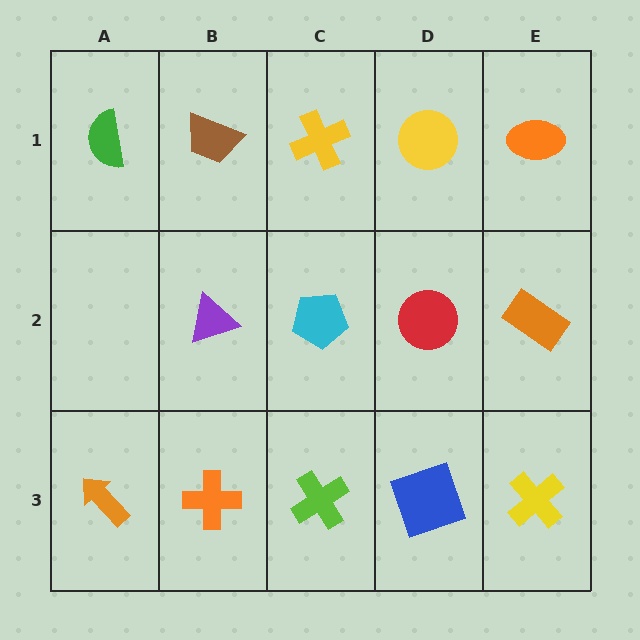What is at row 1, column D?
A yellow circle.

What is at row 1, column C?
A yellow cross.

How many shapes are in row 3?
5 shapes.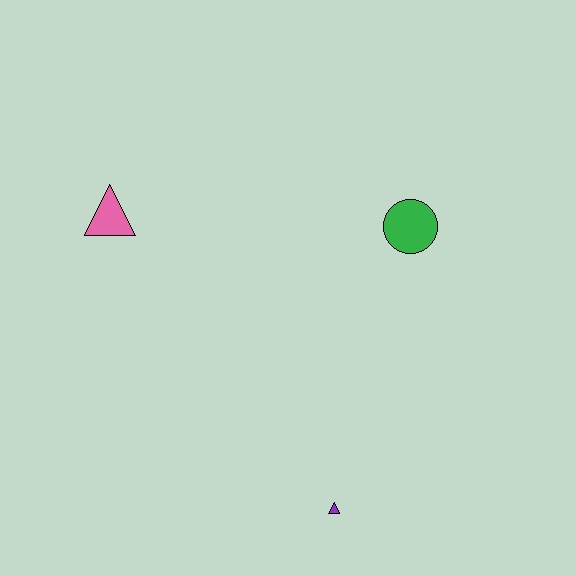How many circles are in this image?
There is 1 circle.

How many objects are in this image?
There are 3 objects.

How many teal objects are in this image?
There are no teal objects.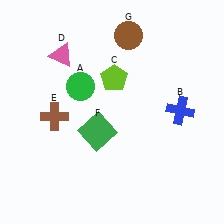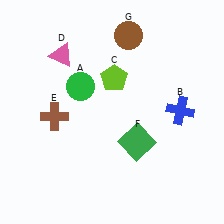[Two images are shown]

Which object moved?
The green square (F) moved right.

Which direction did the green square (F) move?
The green square (F) moved right.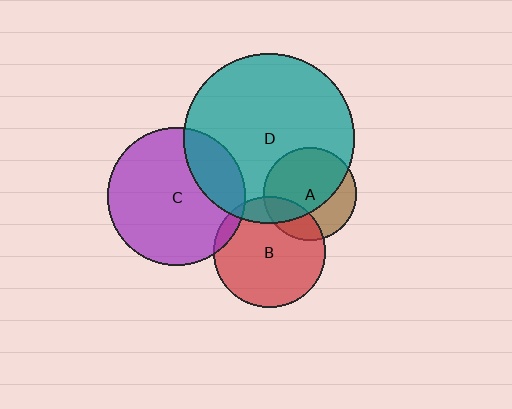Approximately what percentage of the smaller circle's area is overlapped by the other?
Approximately 65%.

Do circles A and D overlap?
Yes.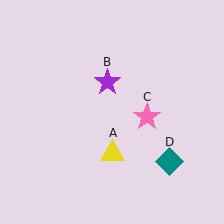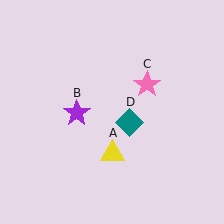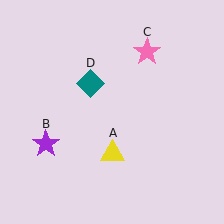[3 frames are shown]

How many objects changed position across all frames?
3 objects changed position: purple star (object B), pink star (object C), teal diamond (object D).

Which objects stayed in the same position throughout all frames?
Yellow triangle (object A) remained stationary.